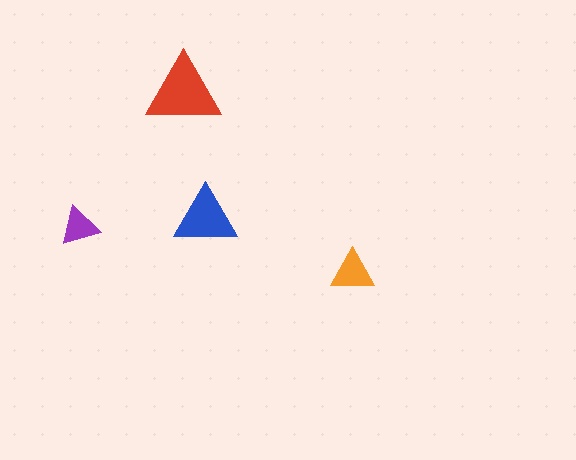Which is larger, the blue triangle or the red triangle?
The red one.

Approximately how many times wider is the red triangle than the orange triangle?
About 1.5 times wider.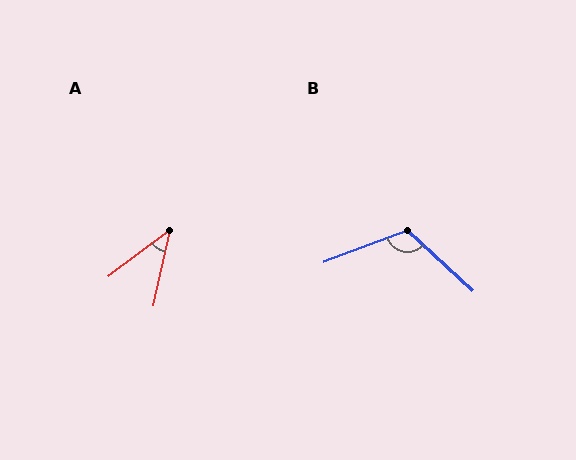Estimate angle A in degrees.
Approximately 41 degrees.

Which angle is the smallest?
A, at approximately 41 degrees.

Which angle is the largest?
B, at approximately 116 degrees.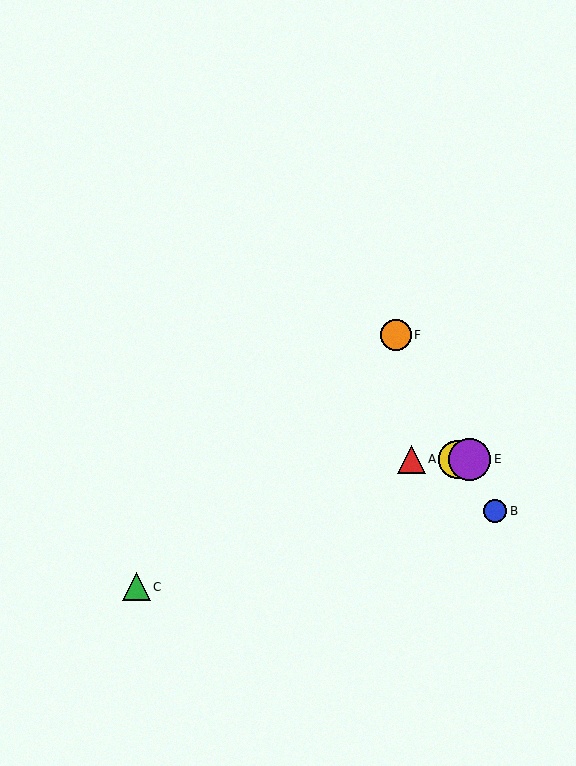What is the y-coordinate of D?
Object D is at y≈459.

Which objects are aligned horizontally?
Objects A, D, E are aligned horizontally.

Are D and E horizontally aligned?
Yes, both are at y≈459.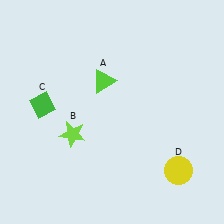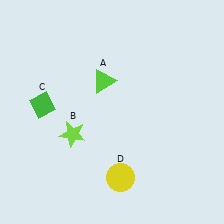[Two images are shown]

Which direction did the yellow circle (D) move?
The yellow circle (D) moved left.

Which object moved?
The yellow circle (D) moved left.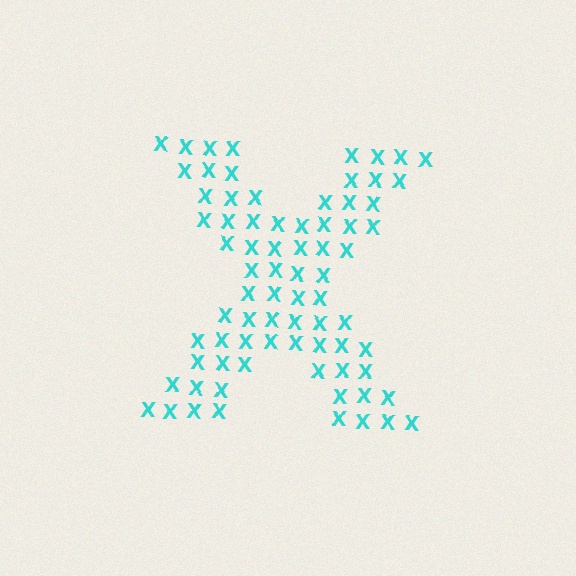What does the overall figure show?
The overall figure shows the letter X.